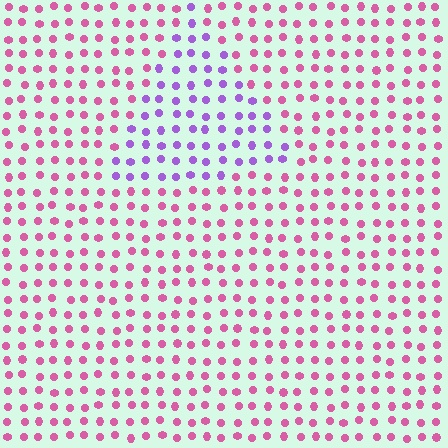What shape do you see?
I see a triangle.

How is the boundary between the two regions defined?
The boundary is defined purely by a slight shift in hue (about 51 degrees). Spacing, size, and orientation are identical on both sides.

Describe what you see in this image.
The image is filled with small pink elements in a uniform arrangement. A triangle-shaped region is visible where the elements are tinted to a slightly different hue, forming a subtle color boundary.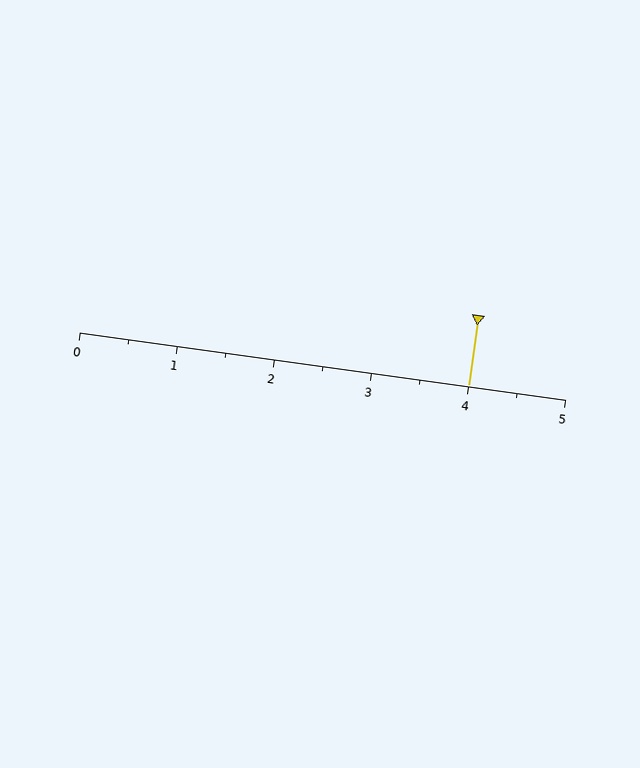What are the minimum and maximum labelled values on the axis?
The axis runs from 0 to 5.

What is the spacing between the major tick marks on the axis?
The major ticks are spaced 1 apart.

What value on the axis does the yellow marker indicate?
The marker indicates approximately 4.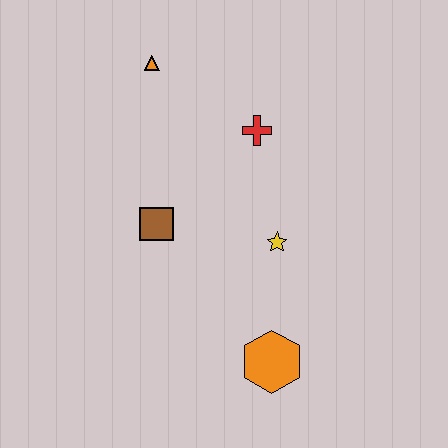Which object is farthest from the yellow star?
The orange triangle is farthest from the yellow star.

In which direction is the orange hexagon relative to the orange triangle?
The orange hexagon is below the orange triangle.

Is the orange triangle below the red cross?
No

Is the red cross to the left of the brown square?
No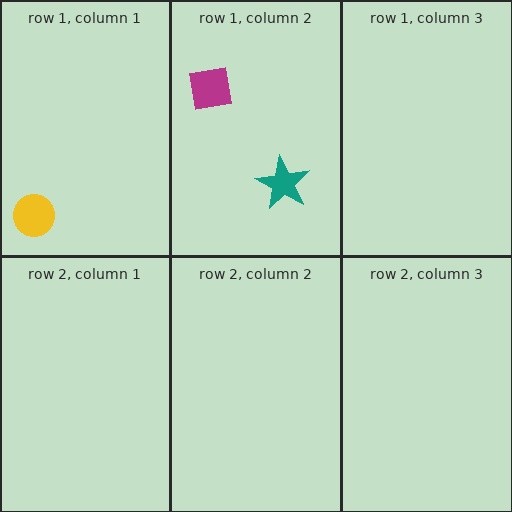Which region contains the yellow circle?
The row 1, column 1 region.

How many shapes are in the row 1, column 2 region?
2.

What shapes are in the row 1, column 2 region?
The magenta square, the teal star.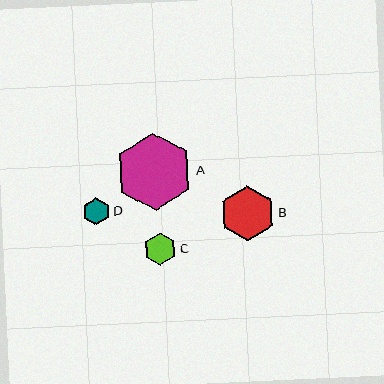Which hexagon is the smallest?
Hexagon D is the smallest with a size of approximately 27 pixels.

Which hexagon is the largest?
Hexagon A is the largest with a size of approximately 78 pixels.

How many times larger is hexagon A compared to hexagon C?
Hexagon A is approximately 2.4 times the size of hexagon C.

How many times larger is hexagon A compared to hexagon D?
Hexagon A is approximately 2.9 times the size of hexagon D.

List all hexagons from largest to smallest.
From largest to smallest: A, B, C, D.